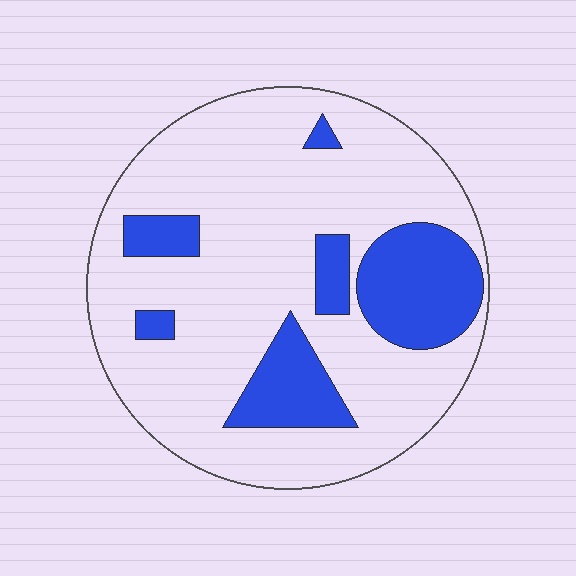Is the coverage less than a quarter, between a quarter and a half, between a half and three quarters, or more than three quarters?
Less than a quarter.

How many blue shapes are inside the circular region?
6.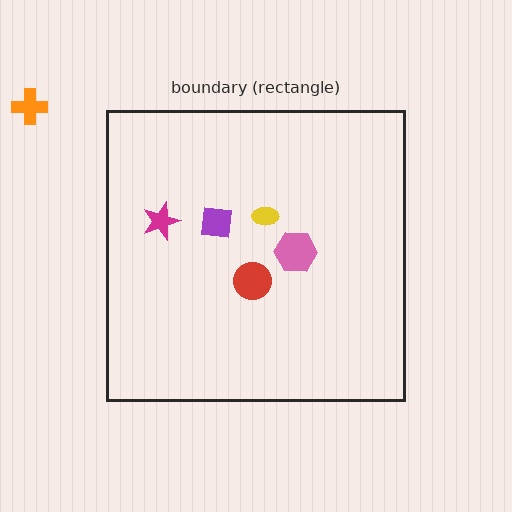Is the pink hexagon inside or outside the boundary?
Inside.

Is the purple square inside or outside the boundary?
Inside.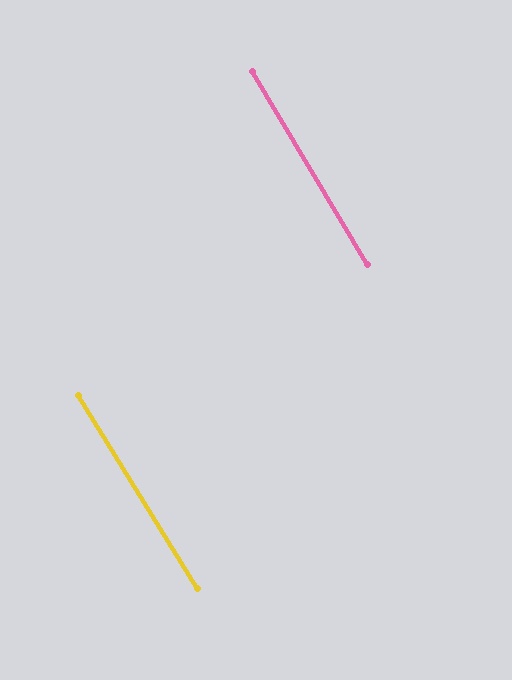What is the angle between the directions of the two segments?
Approximately 1 degree.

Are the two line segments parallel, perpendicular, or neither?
Parallel — their directions differ by only 1.1°.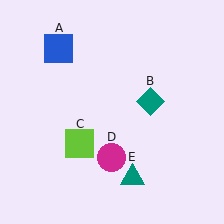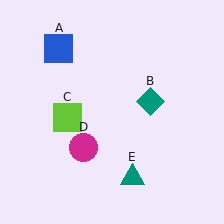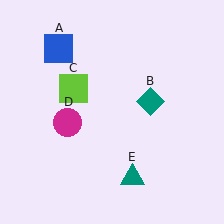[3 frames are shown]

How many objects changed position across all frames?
2 objects changed position: lime square (object C), magenta circle (object D).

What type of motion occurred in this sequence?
The lime square (object C), magenta circle (object D) rotated clockwise around the center of the scene.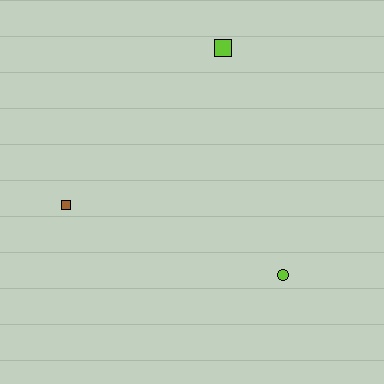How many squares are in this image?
There are 2 squares.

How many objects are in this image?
There are 3 objects.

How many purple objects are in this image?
There are no purple objects.